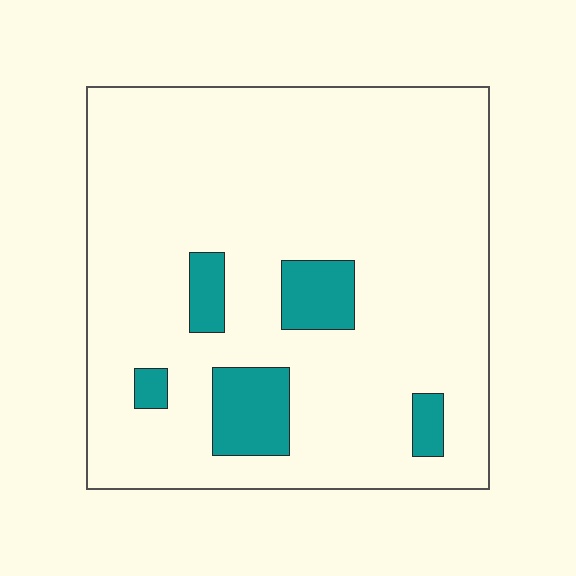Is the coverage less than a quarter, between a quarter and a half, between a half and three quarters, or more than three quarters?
Less than a quarter.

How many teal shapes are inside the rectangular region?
5.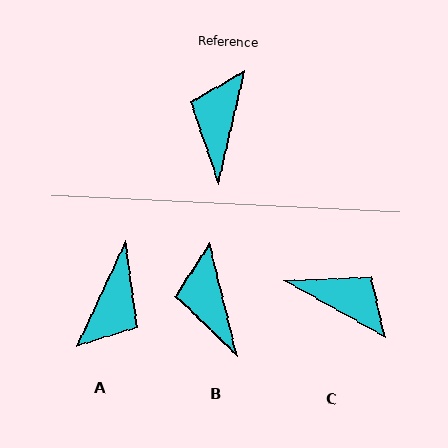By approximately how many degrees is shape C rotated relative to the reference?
Approximately 106 degrees clockwise.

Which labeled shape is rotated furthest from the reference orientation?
A, about 168 degrees away.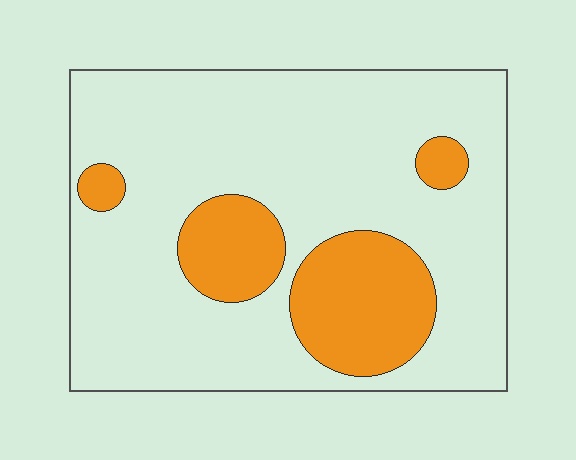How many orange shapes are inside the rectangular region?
4.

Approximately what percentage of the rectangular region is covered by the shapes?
Approximately 20%.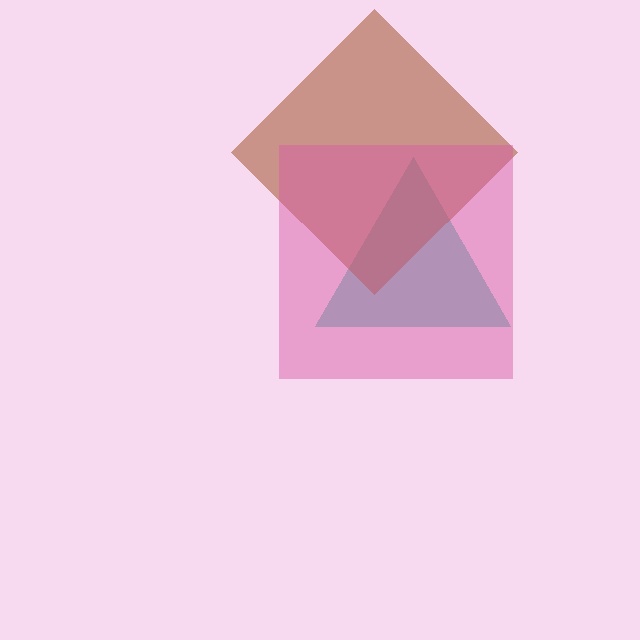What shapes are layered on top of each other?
The layered shapes are: a teal triangle, a brown diamond, a pink square.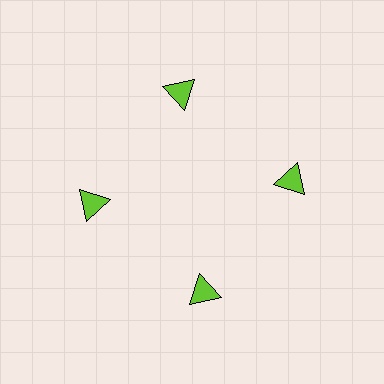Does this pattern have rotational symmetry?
Yes, this pattern has 4-fold rotational symmetry. It looks the same after rotating 90 degrees around the center.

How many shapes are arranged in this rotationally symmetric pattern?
There are 4 shapes, arranged in 4 groups of 1.